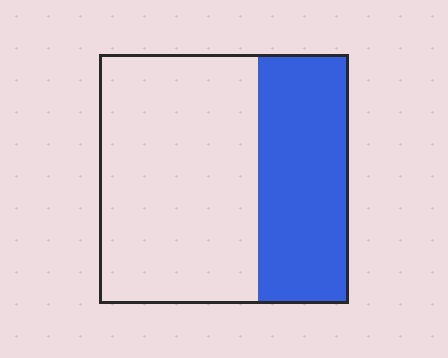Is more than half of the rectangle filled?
No.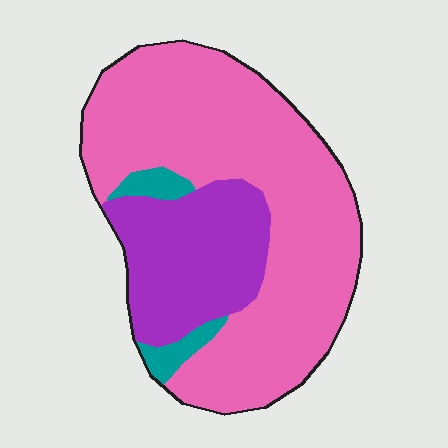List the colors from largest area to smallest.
From largest to smallest: pink, purple, teal.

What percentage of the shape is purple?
Purple takes up about one quarter (1/4) of the shape.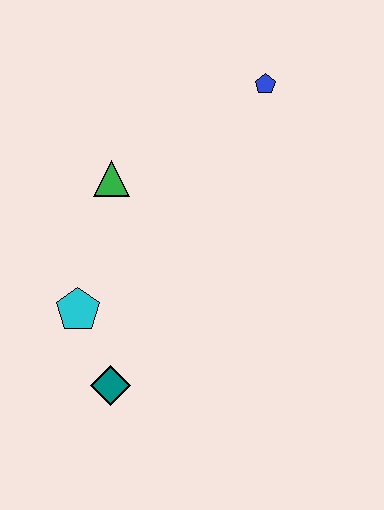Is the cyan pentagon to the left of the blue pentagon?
Yes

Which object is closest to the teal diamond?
The cyan pentagon is closest to the teal diamond.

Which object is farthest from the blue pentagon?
The teal diamond is farthest from the blue pentagon.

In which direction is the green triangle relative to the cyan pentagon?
The green triangle is above the cyan pentagon.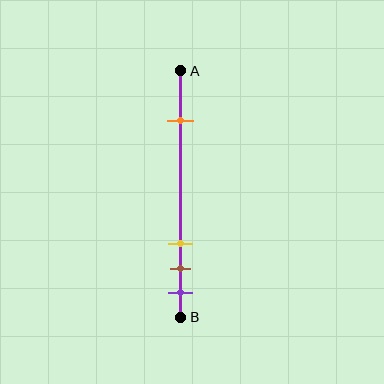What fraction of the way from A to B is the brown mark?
The brown mark is approximately 80% (0.8) of the way from A to B.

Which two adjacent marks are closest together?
The brown and purple marks are the closest adjacent pair.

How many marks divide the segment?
There are 4 marks dividing the segment.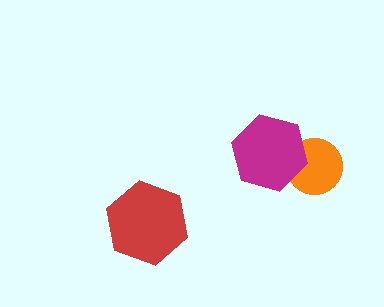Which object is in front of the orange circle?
The magenta hexagon is in front of the orange circle.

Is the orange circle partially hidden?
Yes, it is partially covered by another shape.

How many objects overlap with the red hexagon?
0 objects overlap with the red hexagon.